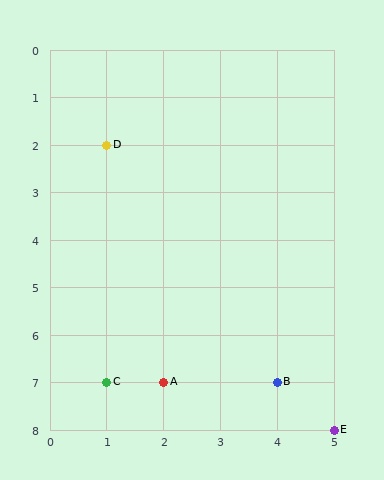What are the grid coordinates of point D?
Point D is at grid coordinates (1, 2).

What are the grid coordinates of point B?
Point B is at grid coordinates (4, 7).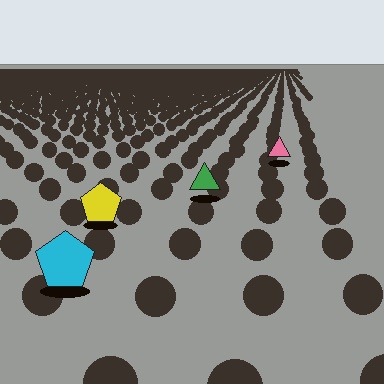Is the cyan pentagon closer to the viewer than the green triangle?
Yes. The cyan pentagon is closer — you can tell from the texture gradient: the ground texture is coarser near it.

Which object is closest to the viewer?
The cyan pentagon is closest. The texture marks near it are larger and more spread out.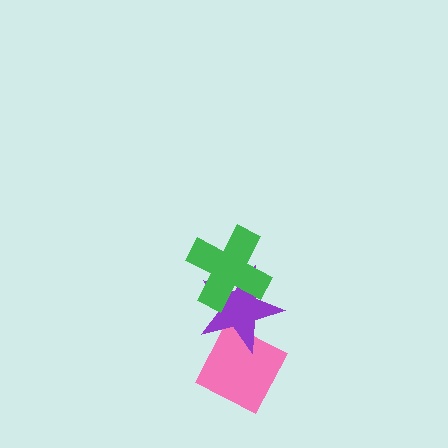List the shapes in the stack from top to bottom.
From top to bottom: the green cross, the purple star, the pink diamond.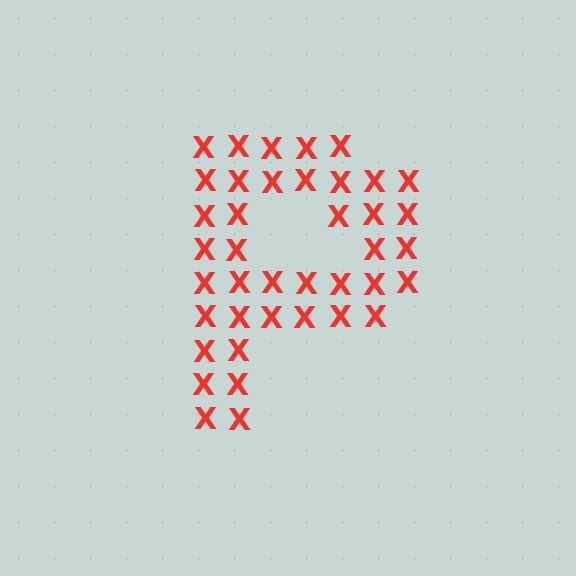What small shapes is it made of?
It is made of small letter X's.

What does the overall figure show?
The overall figure shows the letter P.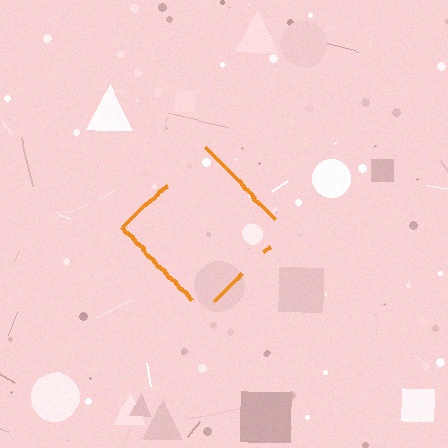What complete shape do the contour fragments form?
The contour fragments form a diamond.